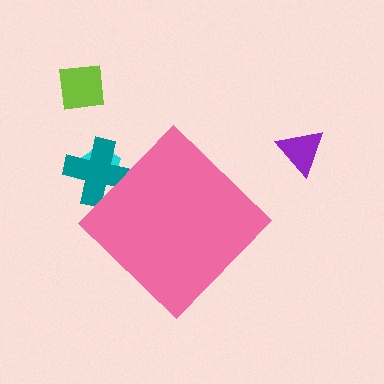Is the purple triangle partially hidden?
No, the purple triangle is fully visible.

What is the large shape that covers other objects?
A pink diamond.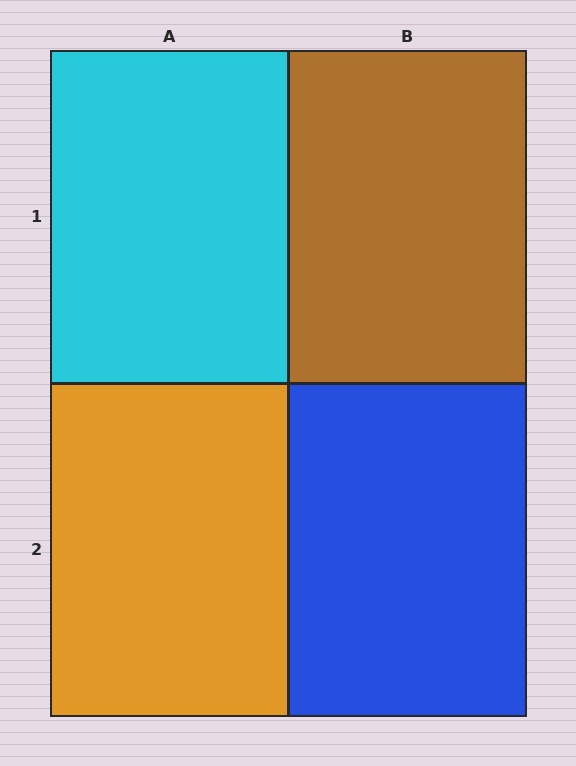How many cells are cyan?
1 cell is cyan.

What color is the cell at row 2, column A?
Orange.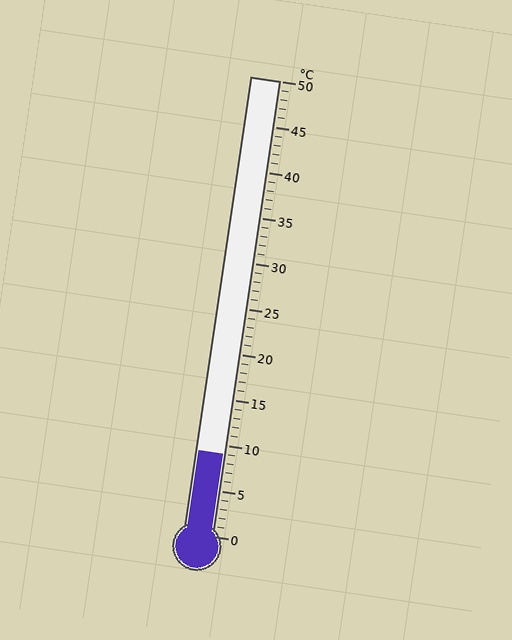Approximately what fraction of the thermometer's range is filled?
The thermometer is filled to approximately 20% of its range.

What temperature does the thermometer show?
The thermometer shows approximately 9°C.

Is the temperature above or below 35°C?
The temperature is below 35°C.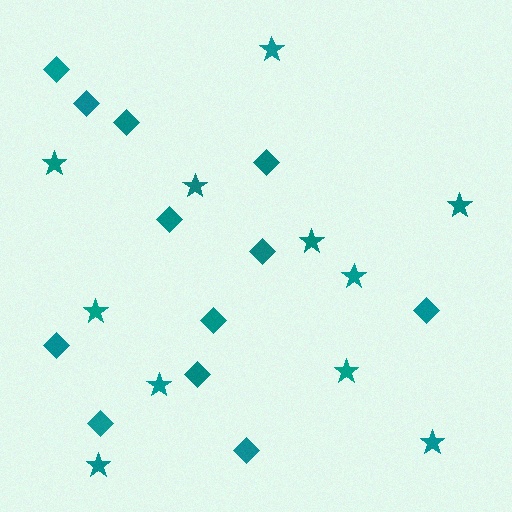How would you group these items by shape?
There are 2 groups: one group of stars (11) and one group of diamonds (12).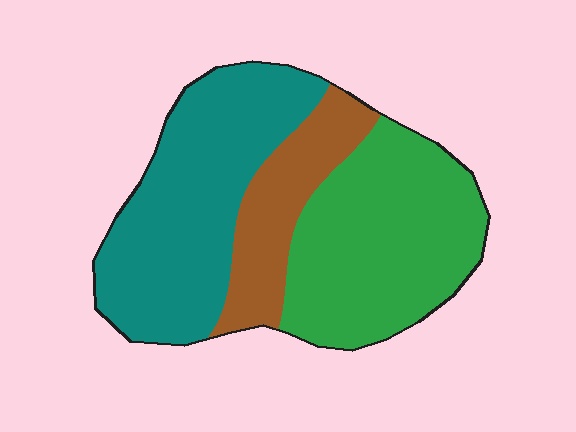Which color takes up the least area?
Brown, at roughly 20%.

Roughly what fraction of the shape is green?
Green takes up about two fifths (2/5) of the shape.